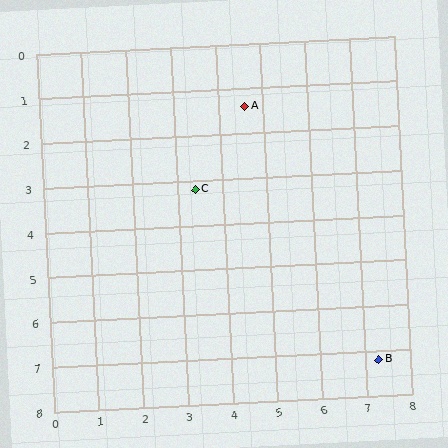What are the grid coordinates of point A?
Point A is at approximately (4.6, 1.4).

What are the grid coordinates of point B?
Point B is at approximately (7.3, 7.2).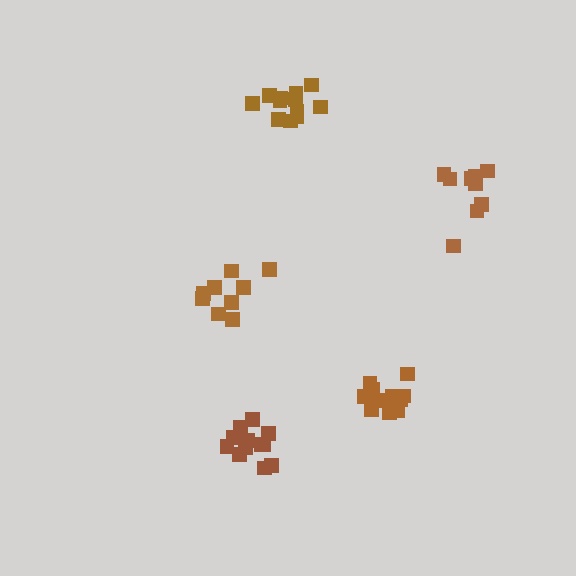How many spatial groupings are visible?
There are 5 spatial groupings.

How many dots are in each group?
Group 1: 9 dots, Group 2: 12 dots, Group 3: 14 dots, Group 4: 9 dots, Group 5: 12 dots (56 total).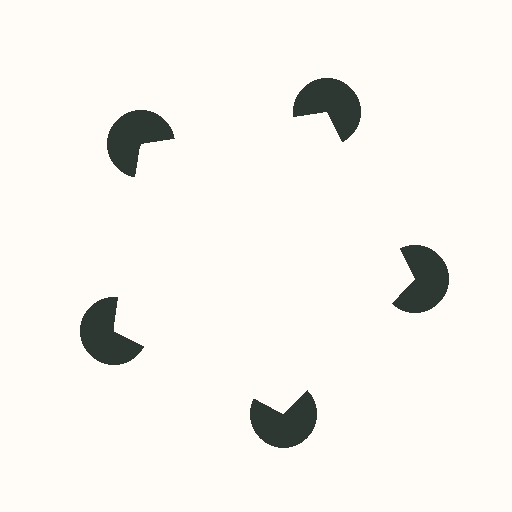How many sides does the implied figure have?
5 sides.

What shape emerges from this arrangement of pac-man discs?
An illusory pentagon — its edges are inferred from the aligned wedge cuts in the pac-man discs, not physically drawn.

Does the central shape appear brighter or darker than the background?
It typically appears slightly brighter than the background, even though no actual brightness change is drawn.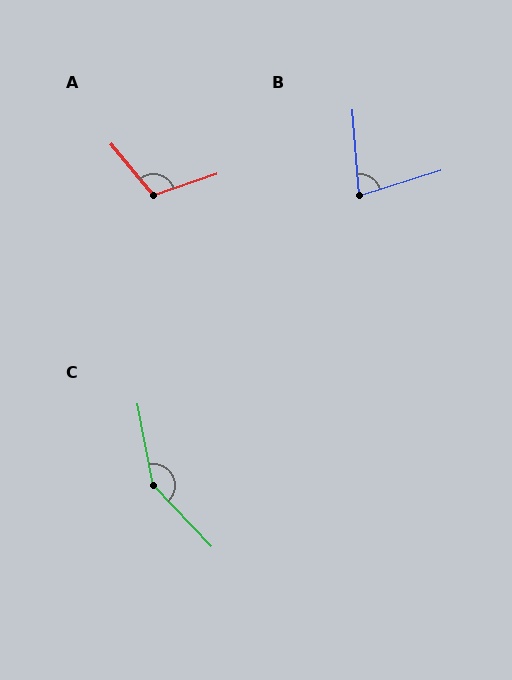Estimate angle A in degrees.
Approximately 111 degrees.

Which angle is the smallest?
B, at approximately 77 degrees.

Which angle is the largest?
C, at approximately 147 degrees.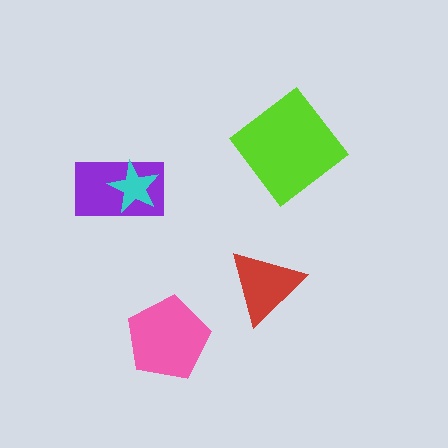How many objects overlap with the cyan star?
1 object overlaps with the cyan star.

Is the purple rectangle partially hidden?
Yes, it is partially covered by another shape.